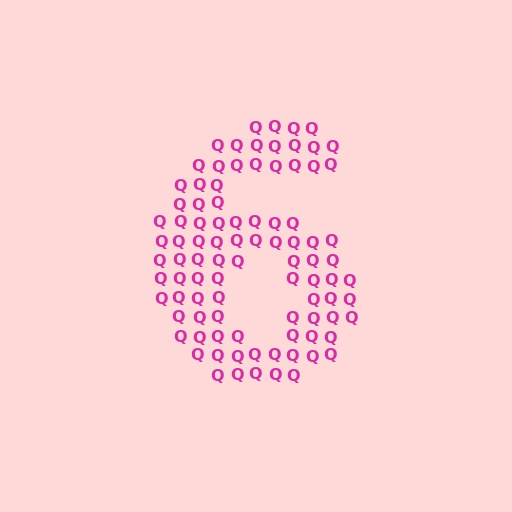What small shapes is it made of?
It is made of small letter Q's.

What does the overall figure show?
The overall figure shows the digit 6.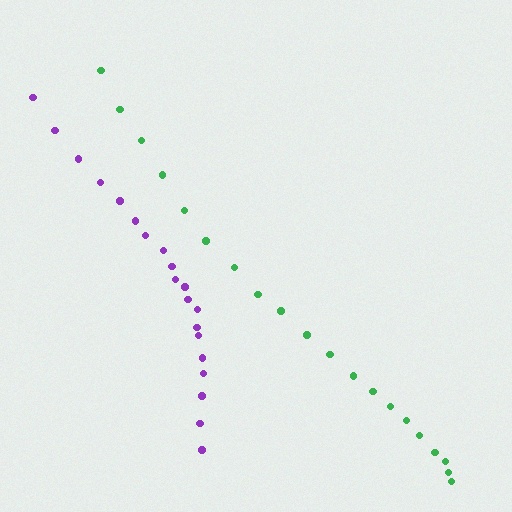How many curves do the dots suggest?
There are 2 distinct paths.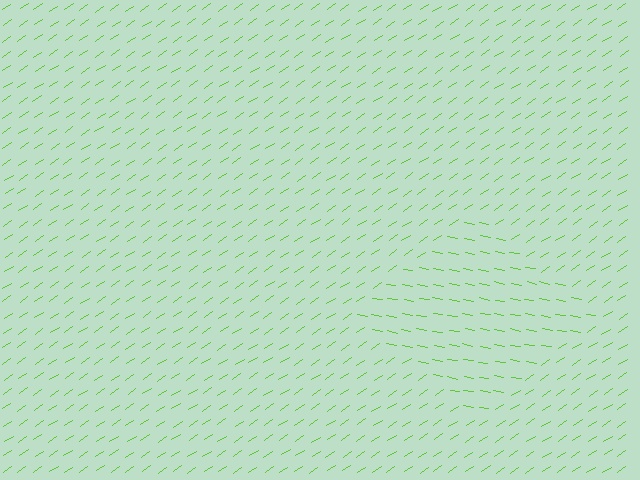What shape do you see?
I see a diamond.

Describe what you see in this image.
The image is filled with small lime line segments. A diamond region in the image has lines oriented differently from the surrounding lines, creating a visible texture boundary.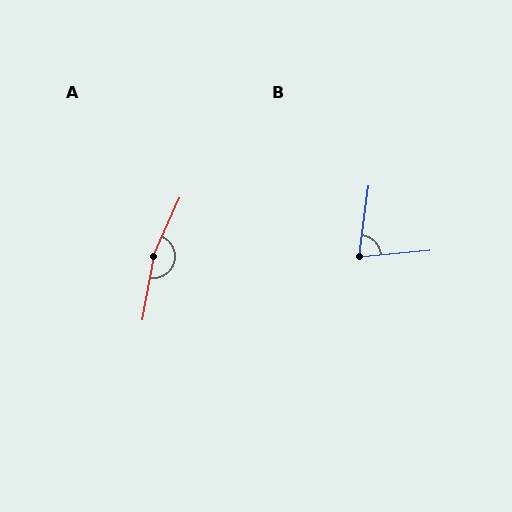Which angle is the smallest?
B, at approximately 77 degrees.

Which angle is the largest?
A, at approximately 167 degrees.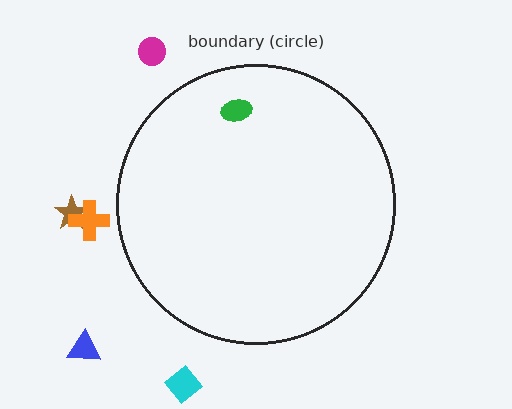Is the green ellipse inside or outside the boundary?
Inside.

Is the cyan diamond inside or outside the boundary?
Outside.